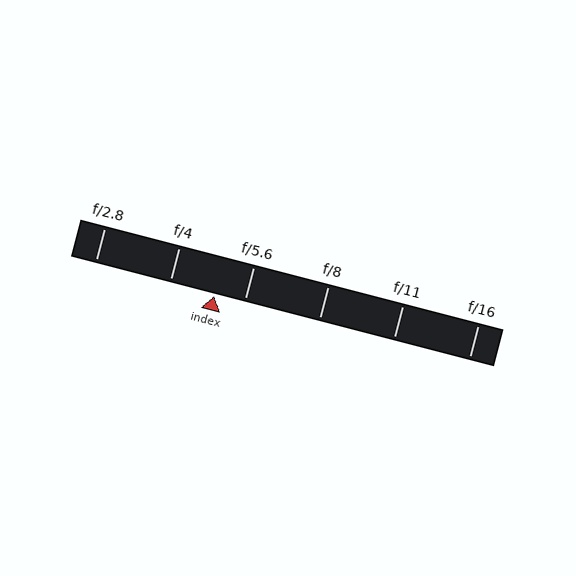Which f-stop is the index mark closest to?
The index mark is closest to f/5.6.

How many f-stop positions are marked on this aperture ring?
There are 6 f-stop positions marked.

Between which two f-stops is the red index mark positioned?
The index mark is between f/4 and f/5.6.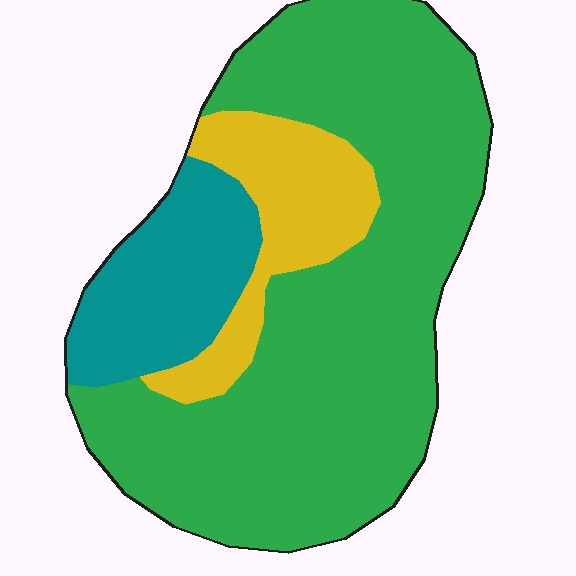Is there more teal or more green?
Green.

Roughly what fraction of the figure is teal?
Teal covers about 15% of the figure.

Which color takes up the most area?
Green, at roughly 70%.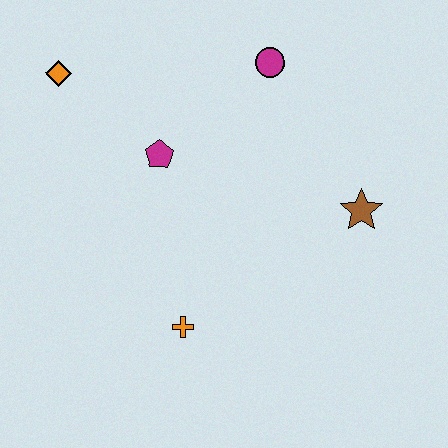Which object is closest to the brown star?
The magenta circle is closest to the brown star.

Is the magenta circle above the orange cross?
Yes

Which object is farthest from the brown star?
The orange diamond is farthest from the brown star.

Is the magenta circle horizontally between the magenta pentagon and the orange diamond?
No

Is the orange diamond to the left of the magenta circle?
Yes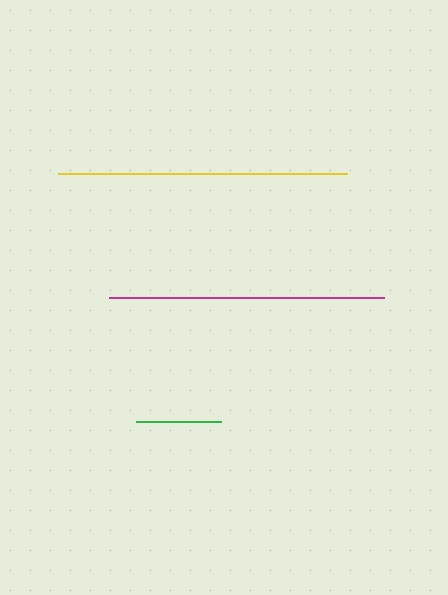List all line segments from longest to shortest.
From longest to shortest: yellow, magenta, green.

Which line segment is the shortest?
The green line is the shortest at approximately 85 pixels.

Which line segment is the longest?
The yellow line is the longest at approximately 289 pixels.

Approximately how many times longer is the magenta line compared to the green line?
The magenta line is approximately 3.2 times the length of the green line.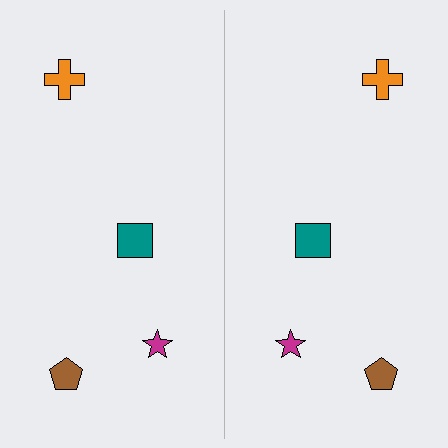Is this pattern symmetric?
Yes, this pattern has bilateral (reflection) symmetry.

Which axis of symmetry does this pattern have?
The pattern has a vertical axis of symmetry running through the center of the image.